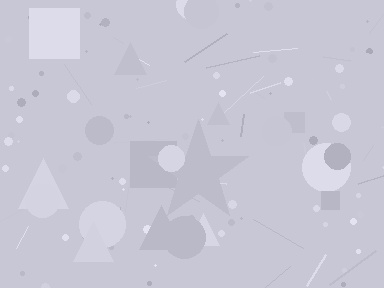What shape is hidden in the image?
A star is hidden in the image.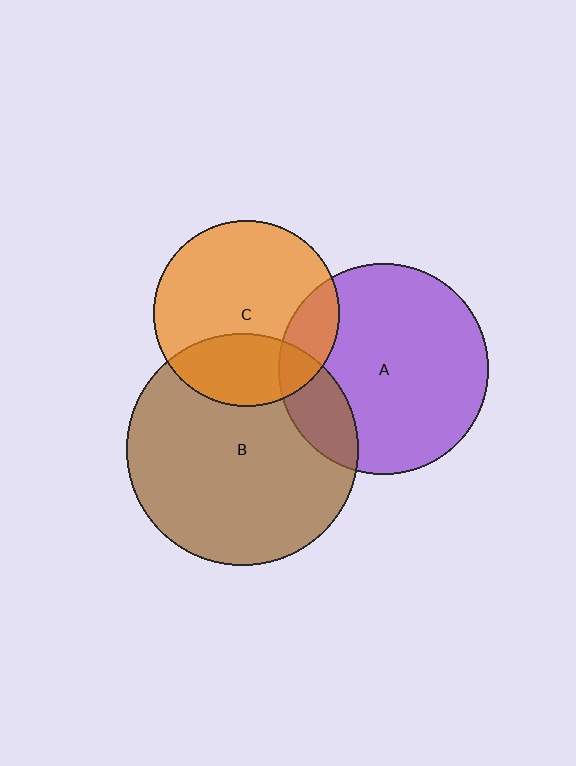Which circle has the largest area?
Circle B (brown).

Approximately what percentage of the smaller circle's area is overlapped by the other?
Approximately 30%.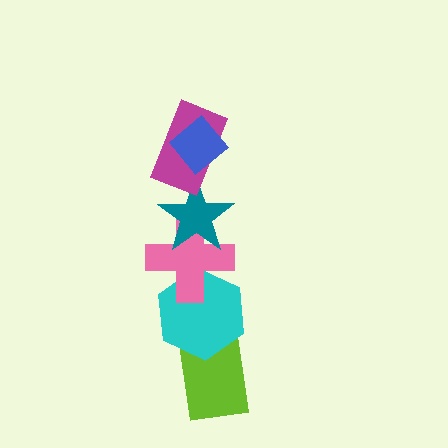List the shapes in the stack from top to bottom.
From top to bottom: the blue diamond, the magenta rectangle, the teal star, the pink cross, the cyan hexagon, the lime rectangle.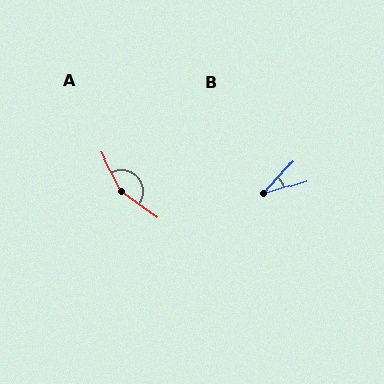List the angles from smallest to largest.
B (30°), A (153°).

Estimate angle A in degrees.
Approximately 153 degrees.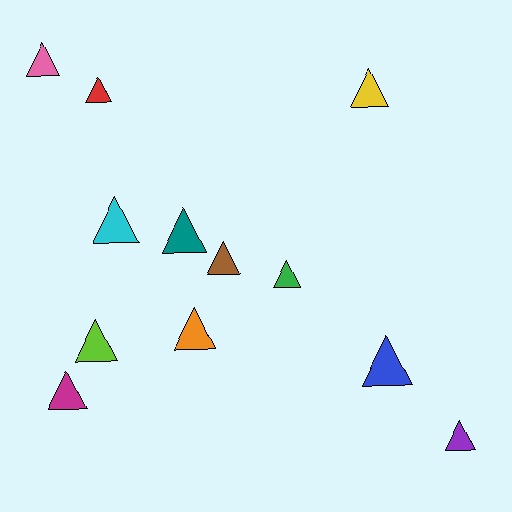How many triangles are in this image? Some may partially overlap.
There are 12 triangles.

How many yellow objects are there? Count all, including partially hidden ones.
There is 1 yellow object.